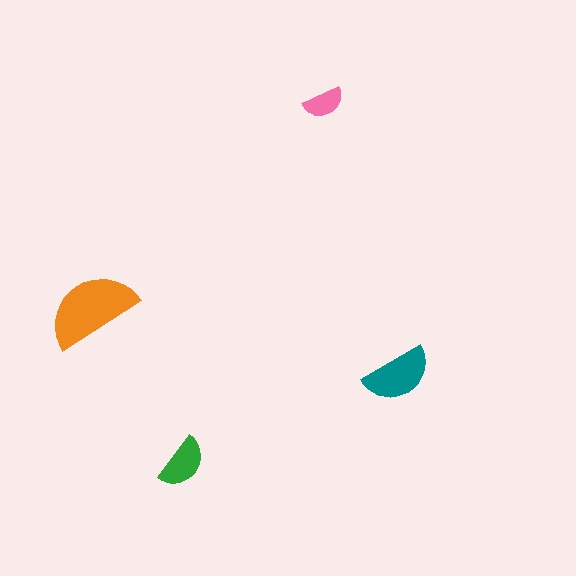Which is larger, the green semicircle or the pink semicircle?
The green one.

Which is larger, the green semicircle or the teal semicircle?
The teal one.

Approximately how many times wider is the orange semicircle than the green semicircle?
About 2 times wider.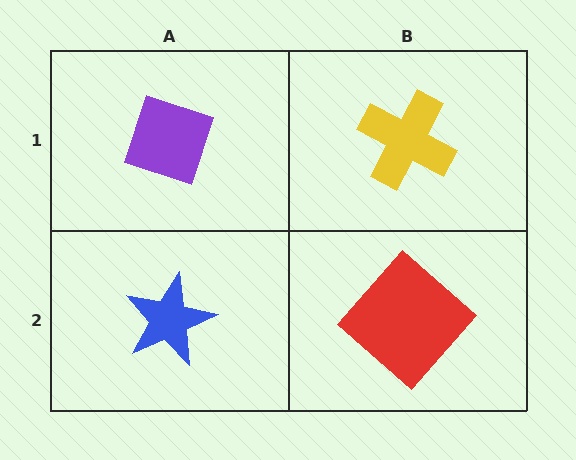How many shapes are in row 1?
2 shapes.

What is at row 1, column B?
A yellow cross.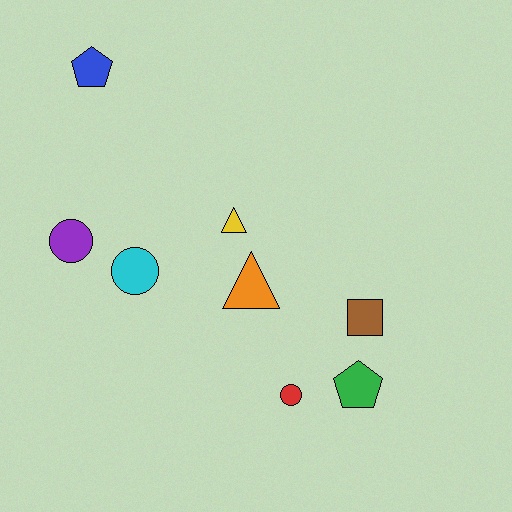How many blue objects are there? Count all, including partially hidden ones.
There is 1 blue object.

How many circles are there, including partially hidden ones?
There are 3 circles.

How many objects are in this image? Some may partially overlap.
There are 8 objects.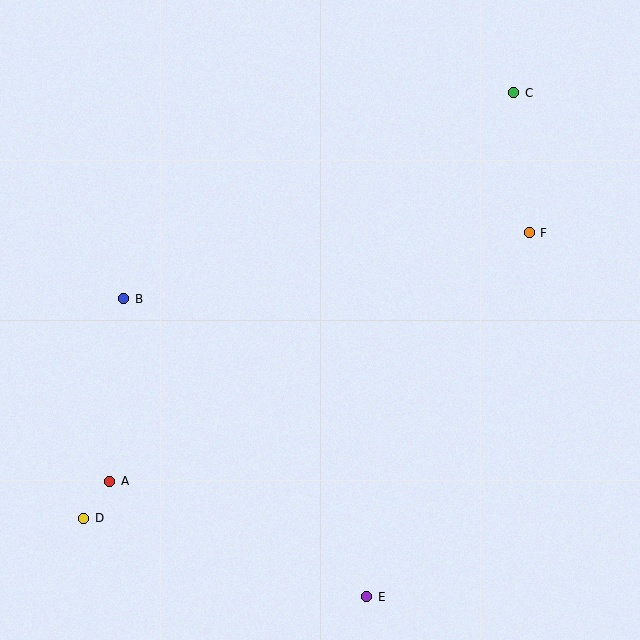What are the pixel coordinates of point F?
Point F is at (529, 233).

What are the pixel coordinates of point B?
Point B is at (124, 299).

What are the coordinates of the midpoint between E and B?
The midpoint between E and B is at (245, 448).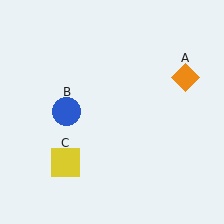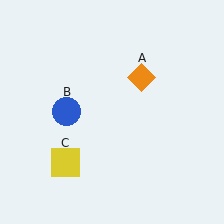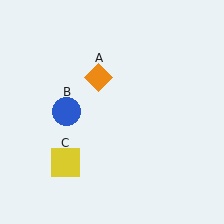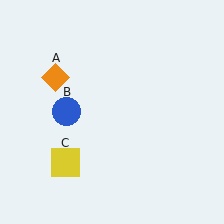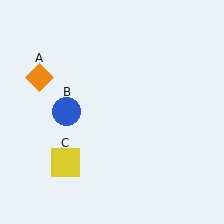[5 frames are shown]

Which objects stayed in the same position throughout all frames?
Blue circle (object B) and yellow square (object C) remained stationary.